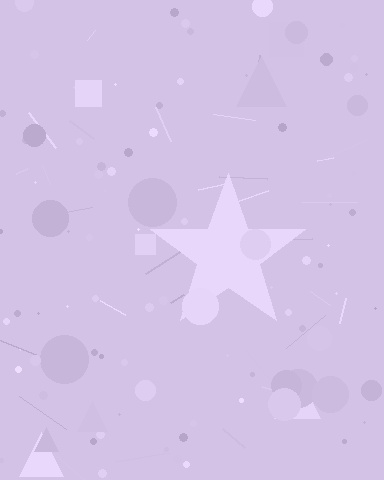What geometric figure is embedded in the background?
A star is embedded in the background.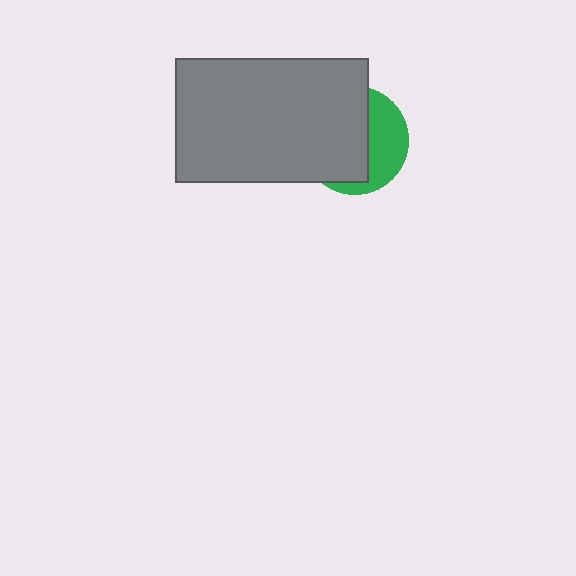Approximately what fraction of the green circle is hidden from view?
Roughly 62% of the green circle is hidden behind the gray rectangle.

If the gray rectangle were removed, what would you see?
You would see the complete green circle.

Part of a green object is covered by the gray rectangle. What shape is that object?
It is a circle.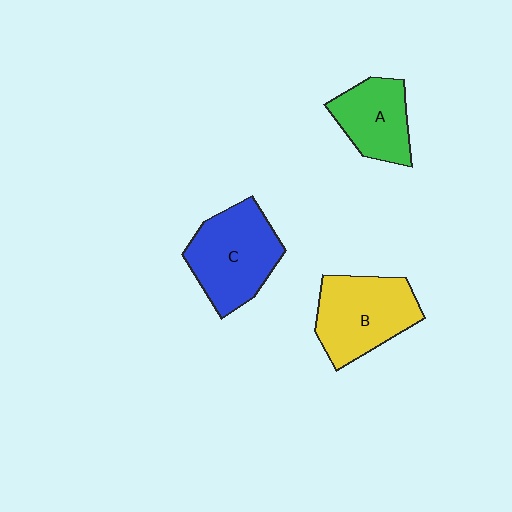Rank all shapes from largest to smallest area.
From largest to smallest: C (blue), B (yellow), A (green).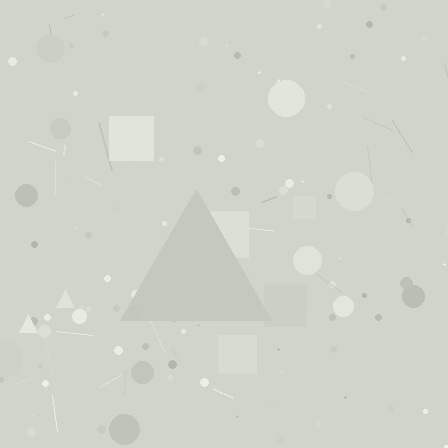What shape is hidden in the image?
A triangle is hidden in the image.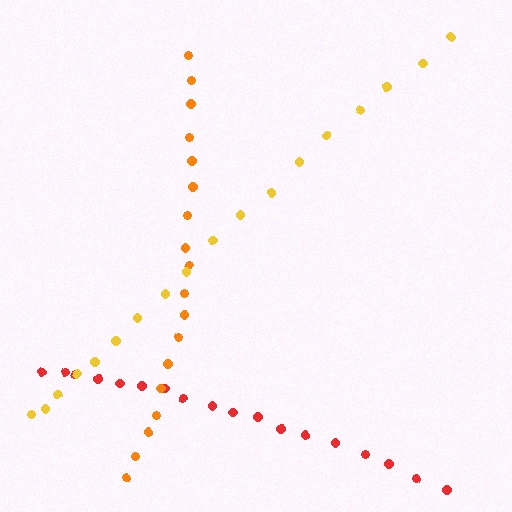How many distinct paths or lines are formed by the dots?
There are 3 distinct paths.